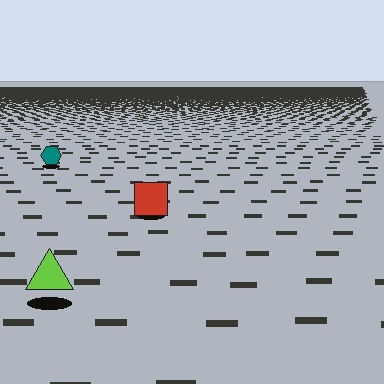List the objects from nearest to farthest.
From nearest to farthest: the lime triangle, the red square, the teal hexagon.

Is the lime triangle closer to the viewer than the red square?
Yes. The lime triangle is closer — you can tell from the texture gradient: the ground texture is coarser near it.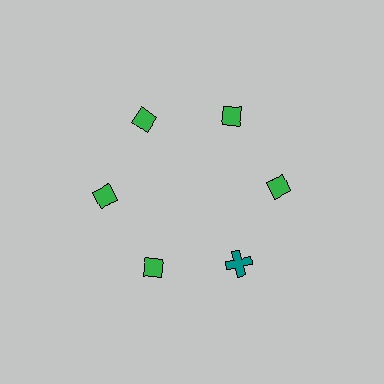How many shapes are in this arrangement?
There are 6 shapes arranged in a ring pattern.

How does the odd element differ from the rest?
It differs in both color (teal instead of green) and shape (cross instead of diamond).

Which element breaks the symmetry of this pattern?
The teal cross at roughly the 5 o'clock position breaks the symmetry. All other shapes are green diamonds.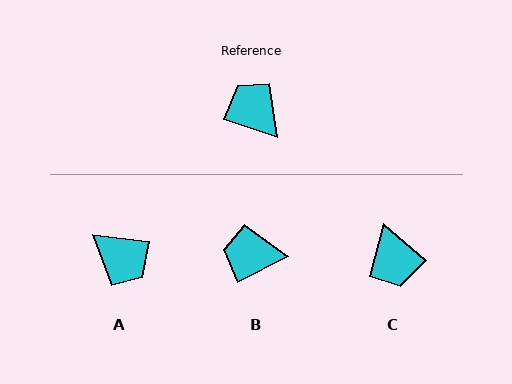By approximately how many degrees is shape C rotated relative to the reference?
Approximately 158 degrees counter-clockwise.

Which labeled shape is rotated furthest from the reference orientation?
A, about 168 degrees away.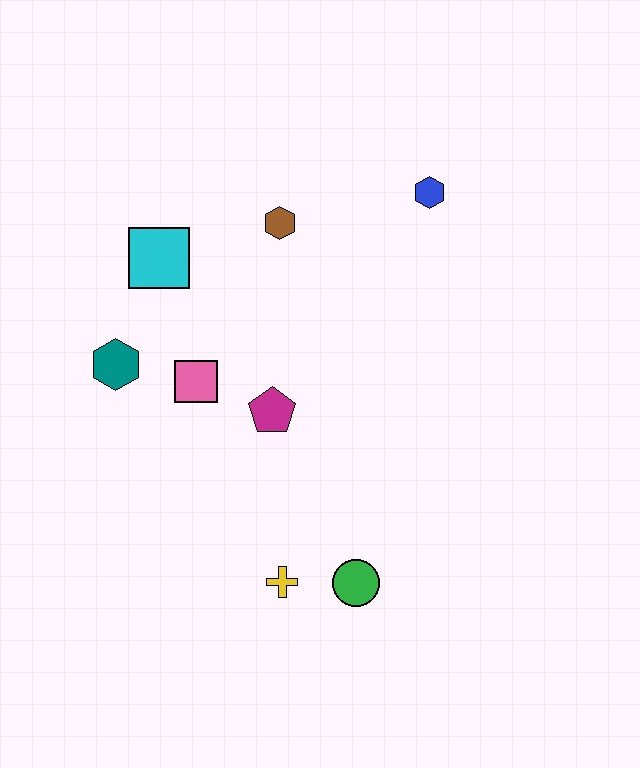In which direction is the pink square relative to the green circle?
The pink square is above the green circle.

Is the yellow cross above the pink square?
No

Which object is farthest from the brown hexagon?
The green circle is farthest from the brown hexagon.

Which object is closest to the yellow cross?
The green circle is closest to the yellow cross.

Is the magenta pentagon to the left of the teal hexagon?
No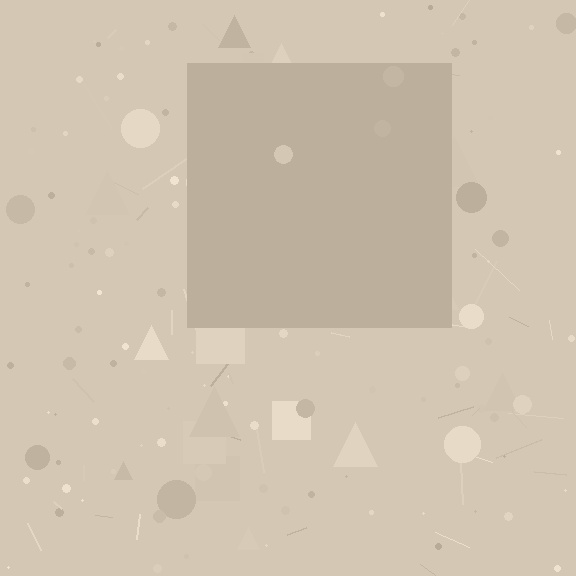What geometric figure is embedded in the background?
A square is embedded in the background.